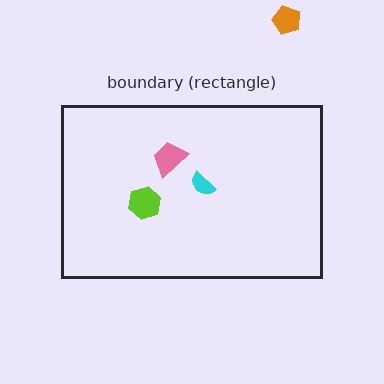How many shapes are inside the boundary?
3 inside, 1 outside.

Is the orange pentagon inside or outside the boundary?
Outside.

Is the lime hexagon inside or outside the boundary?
Inside.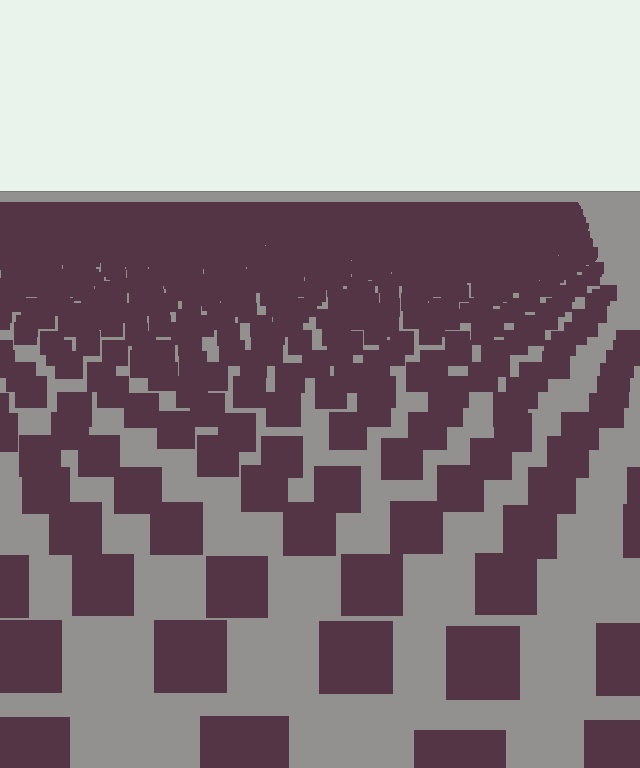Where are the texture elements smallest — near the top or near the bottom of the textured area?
Near the top.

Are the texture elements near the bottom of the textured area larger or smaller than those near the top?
Larger. Near the bottom, elements are closer to the viewer and appear at a bigger on-screen size.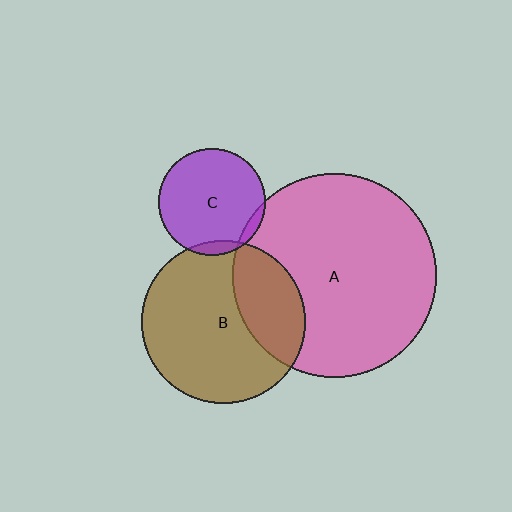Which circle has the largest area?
Circle A (pink).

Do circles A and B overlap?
Yes.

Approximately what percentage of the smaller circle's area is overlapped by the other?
Approximately 30%.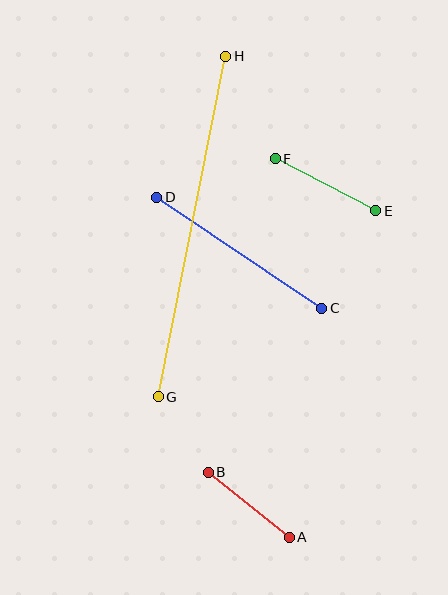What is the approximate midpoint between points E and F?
The midpoint is at approximately (326, 185) pixels.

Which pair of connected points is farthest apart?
Points G and H are farthest apart.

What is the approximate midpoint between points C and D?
The midpoint is at approximately (239, 253) pixels.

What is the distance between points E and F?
The distance is approximately 113 pixels.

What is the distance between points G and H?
The distance is approximately 347 pixels.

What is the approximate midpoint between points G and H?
The midpoint is at approximately (192, 227) pixels.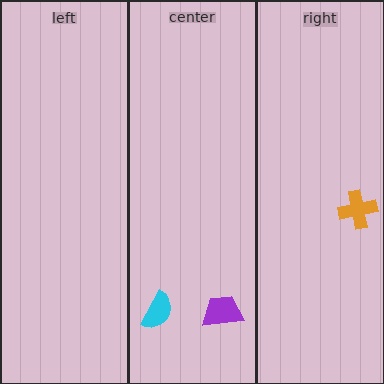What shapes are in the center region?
The cyan semicircle, the purple trapezoid.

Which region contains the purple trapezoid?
The center region.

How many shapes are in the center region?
2.